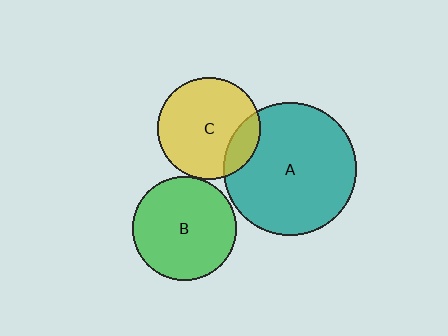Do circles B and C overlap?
Yes.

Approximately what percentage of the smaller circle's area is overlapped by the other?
Approximately 5%.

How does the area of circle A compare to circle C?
Approximately 1.7 times.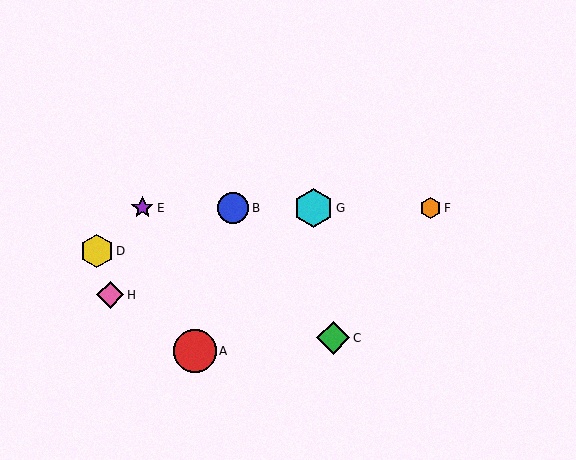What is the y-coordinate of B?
Object B is at y≈208.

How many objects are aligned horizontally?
4 objects (B, E, F, G) are aligned horizontally.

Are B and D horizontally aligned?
No, B is at y≈208 and D is at y≈251.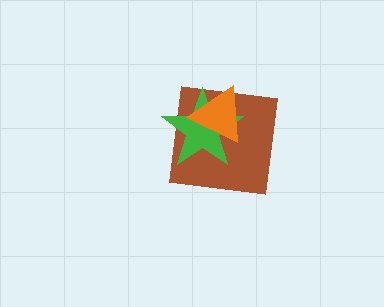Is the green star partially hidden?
Yes, it is partially covered by another shape.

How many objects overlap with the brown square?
2 objects overlap with the brown square.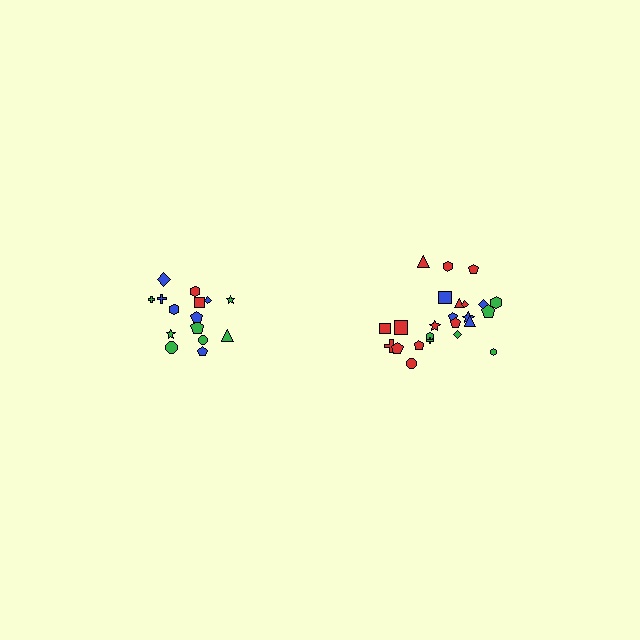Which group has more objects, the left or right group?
The right group.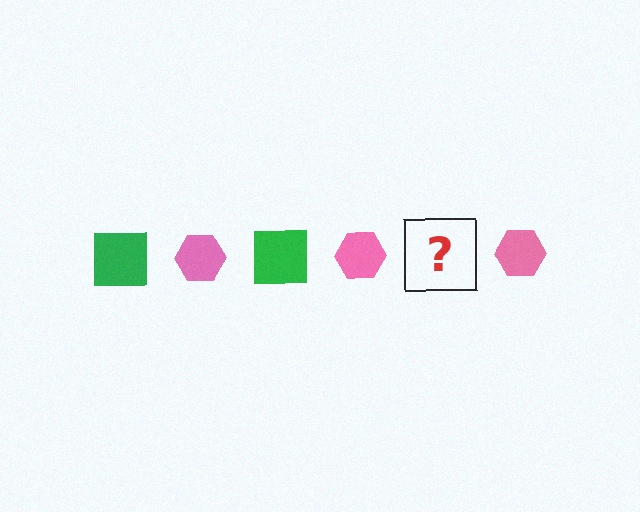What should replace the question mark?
The question mark should be replaced with a green square.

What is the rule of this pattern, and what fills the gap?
The rule is that the pattern alternates between green square and pink hexagon. The gap should be filled with a green square.